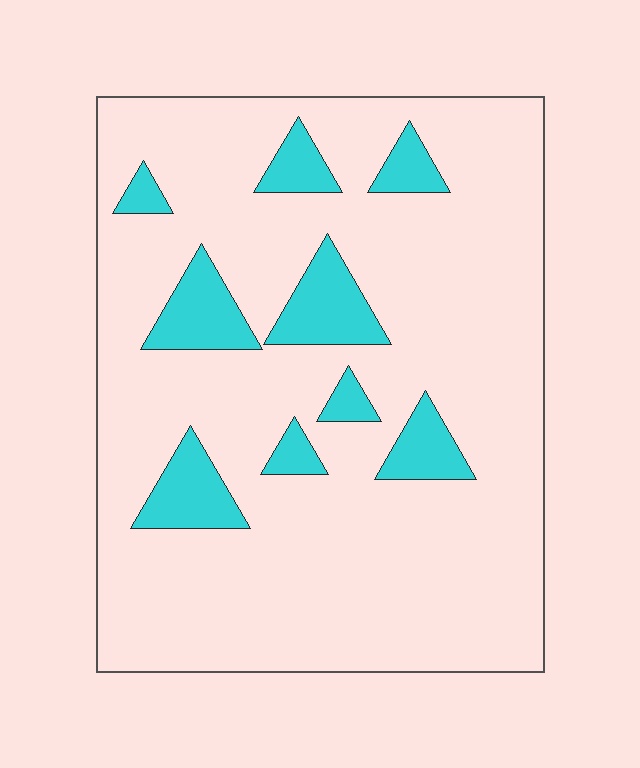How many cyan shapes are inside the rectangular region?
9.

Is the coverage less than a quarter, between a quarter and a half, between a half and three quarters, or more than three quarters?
Less than a quarter.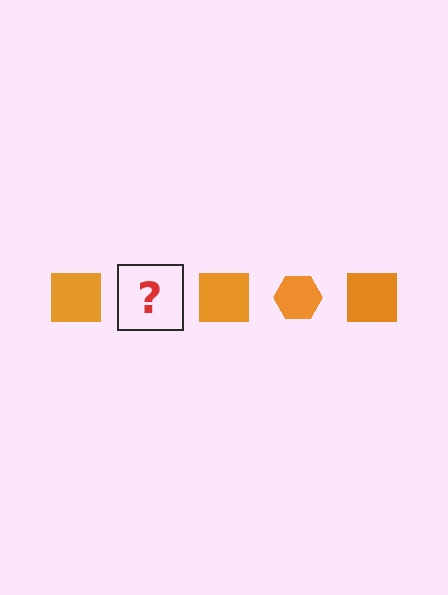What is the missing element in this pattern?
The missing element is an orange hexagon.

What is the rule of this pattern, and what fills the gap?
The rule is that the pattern cycles through square, hexagon shapes in orange. The gap should be filled with an orange hexagon.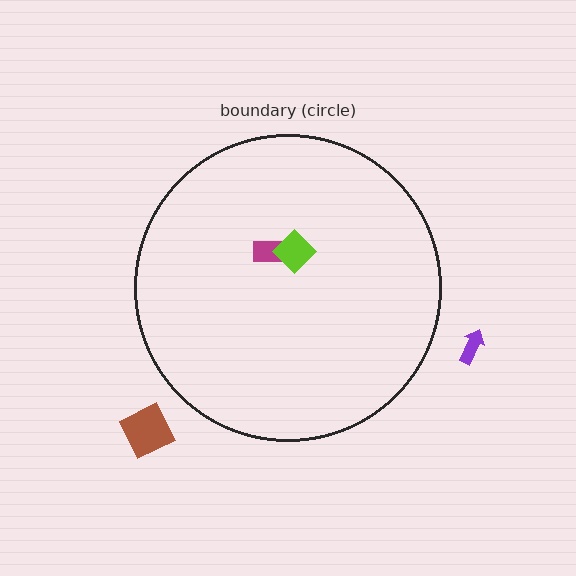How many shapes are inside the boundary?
2 inside, 2 outside.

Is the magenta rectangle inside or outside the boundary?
Inside.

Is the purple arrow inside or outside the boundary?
Outside.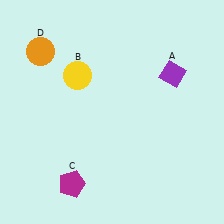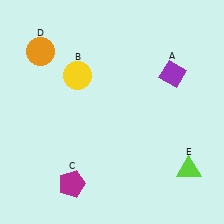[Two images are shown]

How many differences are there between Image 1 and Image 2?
There is 1 difference between the two images.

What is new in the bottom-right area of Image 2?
A lime triangle (E) was added in the bottom-right area of Image 2.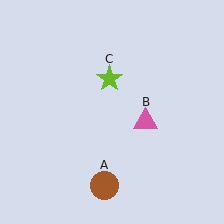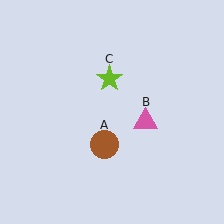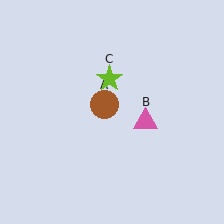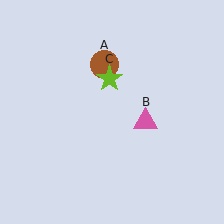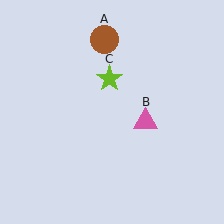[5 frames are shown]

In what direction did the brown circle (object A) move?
The brown circle (object A) moved up.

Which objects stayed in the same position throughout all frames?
Pink triangle (object B) and lime star (object C) remained stationary.